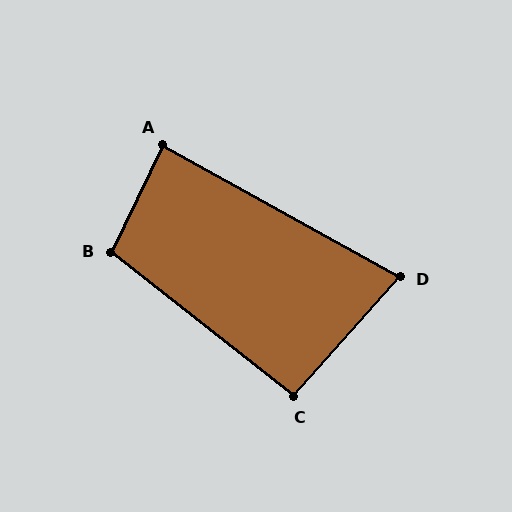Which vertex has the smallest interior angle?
D, at approximately 77 degrees.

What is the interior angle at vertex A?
Approximately 87 degrees (approximately right).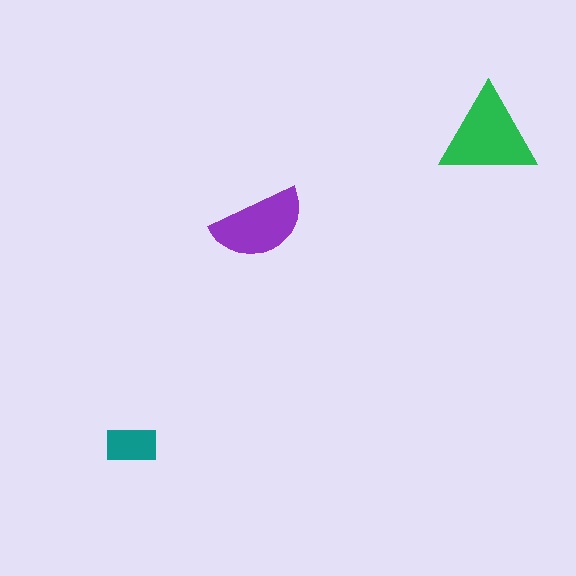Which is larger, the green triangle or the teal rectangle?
The green triangle.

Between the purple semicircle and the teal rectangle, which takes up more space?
The purple semicircle.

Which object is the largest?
The green triangle.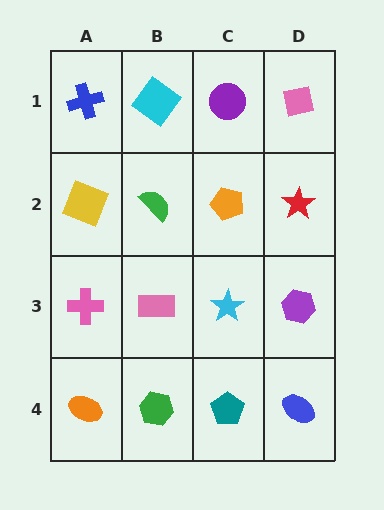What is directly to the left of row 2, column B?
A yellow square.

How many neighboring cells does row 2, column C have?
4.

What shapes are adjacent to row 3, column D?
A red star (row 2, column D), a blue ellipse (row 4, column D), a cyan star (row 3, column C).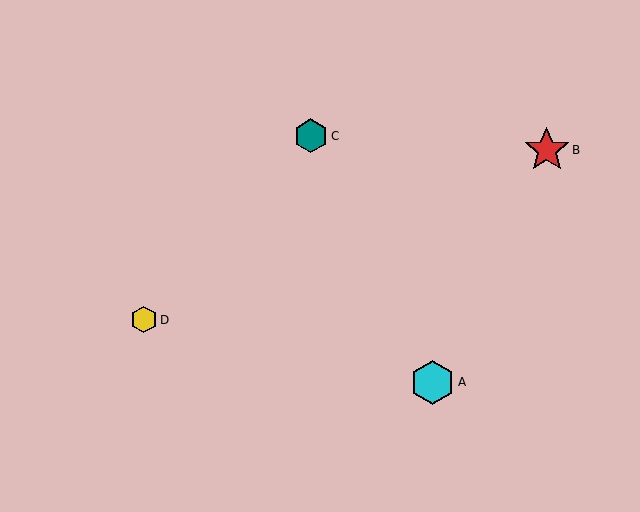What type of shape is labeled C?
Shape C is a teal hexagon.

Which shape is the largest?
The red star (labeled B) is the largest.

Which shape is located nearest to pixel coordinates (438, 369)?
The cyan hexagon (labeled A) at (432, 382) is nearest to that location.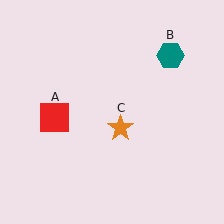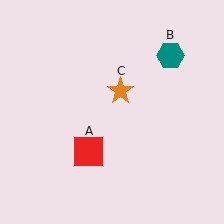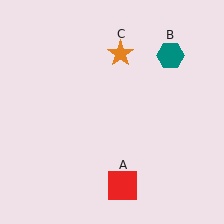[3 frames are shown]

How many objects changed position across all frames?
2 objects changed position: red square (object A), orange star (object C).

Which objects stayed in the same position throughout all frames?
Teal hexagon (object B) remained stationary.